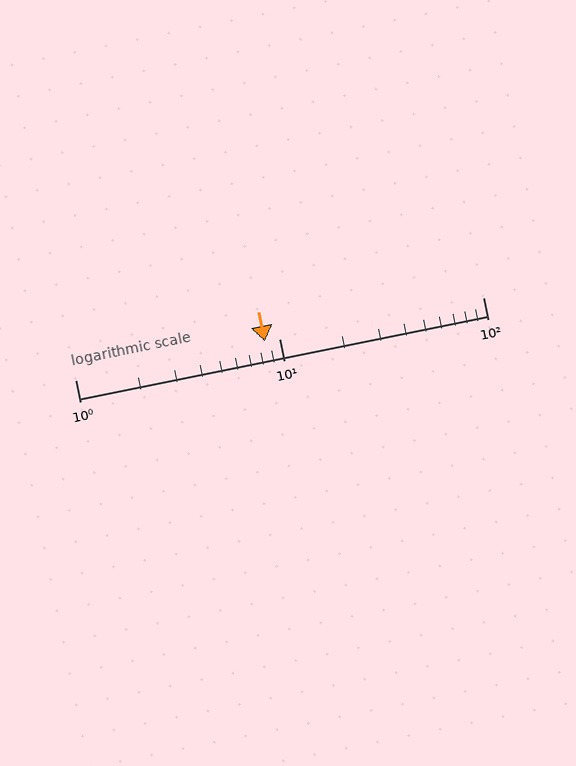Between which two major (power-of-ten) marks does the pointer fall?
The pointer is between 1 and 10.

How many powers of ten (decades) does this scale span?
The scale spans 2 decades, from 1 to 100.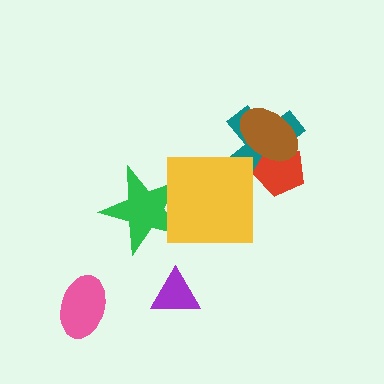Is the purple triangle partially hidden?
No, no other shape covers it.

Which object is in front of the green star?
The yellow square is in front of the green star.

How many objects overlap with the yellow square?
2 objects overlap with the yellow square.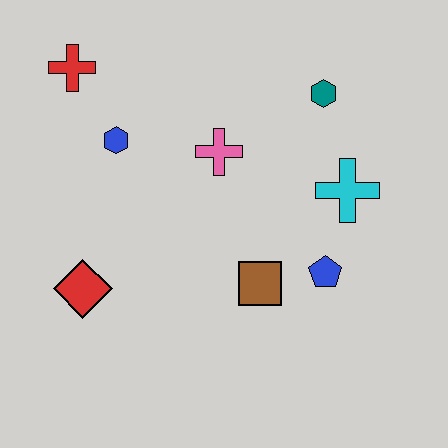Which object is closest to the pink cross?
The blue hexagon is closest to the pink cross.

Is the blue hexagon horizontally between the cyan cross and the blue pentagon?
No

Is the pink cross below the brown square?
No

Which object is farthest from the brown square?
The red cross is farthest from the brown square.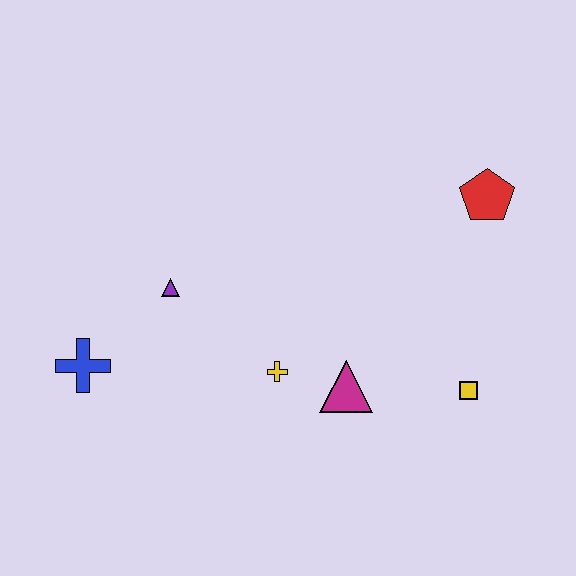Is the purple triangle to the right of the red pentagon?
No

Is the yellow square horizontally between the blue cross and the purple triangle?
No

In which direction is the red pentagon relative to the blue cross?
The red pentagon is to the right of the blue cross.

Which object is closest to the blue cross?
The purple triangle is closest to the blue cross.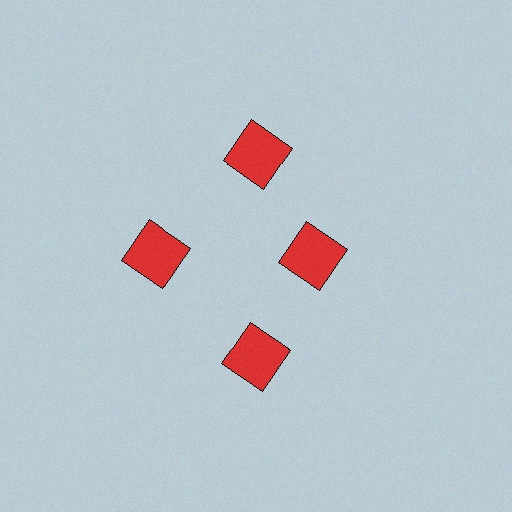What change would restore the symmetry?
The symmetry would be restored by moving it outward, back onto the ring so that all 4 squares sit at equal angles and equal distance from the center.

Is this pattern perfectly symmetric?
No. The 4 red squares are arranged in a ring, but one element near the 3 o'clock position is pulled inward toward the center, breaking the 4-fold rotational symmetry.